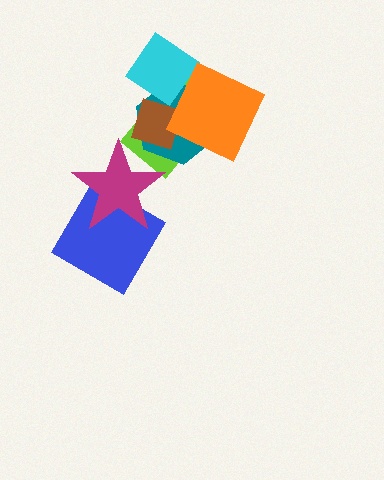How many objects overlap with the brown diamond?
2 objects overlap with the brown diamond.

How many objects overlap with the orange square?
2 objects overlap with the orange square.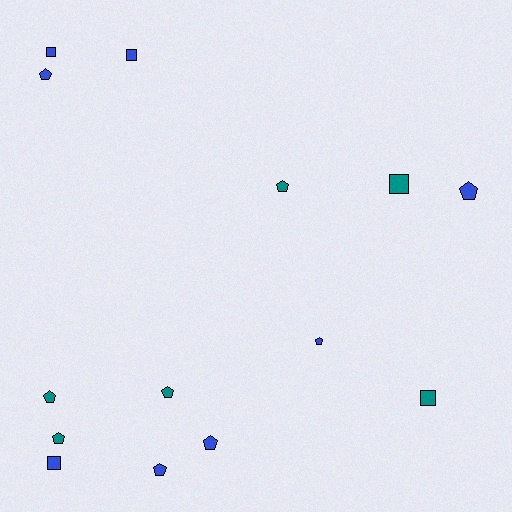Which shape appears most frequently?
Pentagon, with 9 objects.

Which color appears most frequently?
Blue, with 8 objects.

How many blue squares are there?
There are 3 blue squares.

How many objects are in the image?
There are 14 objects.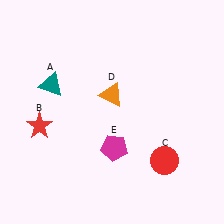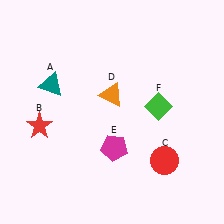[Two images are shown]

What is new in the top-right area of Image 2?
A green diamond (F) was added in the top-right area of Image 2.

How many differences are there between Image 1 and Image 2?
There is 1 difference between the two images.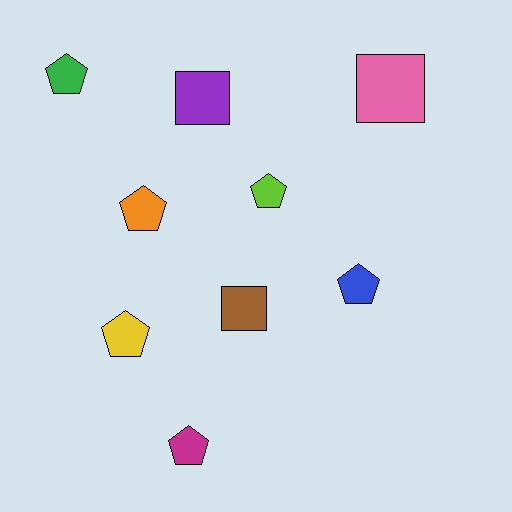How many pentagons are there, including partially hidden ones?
There are 6 pentagons.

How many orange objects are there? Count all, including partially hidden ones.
There is 1 orange object.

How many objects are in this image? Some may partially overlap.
There are 9 objects.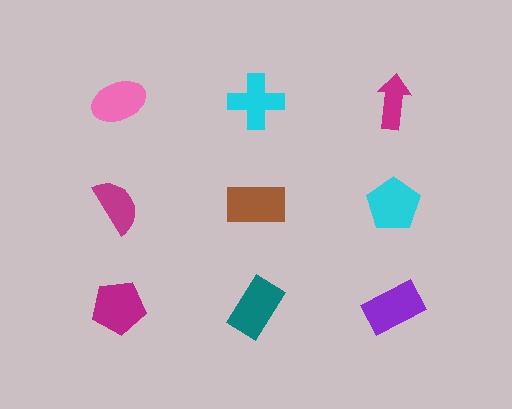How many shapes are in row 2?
3 shapes.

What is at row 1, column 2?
A cyan cross.